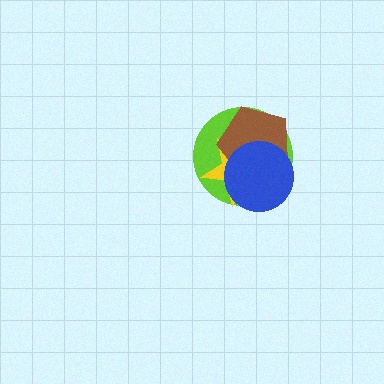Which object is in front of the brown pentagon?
The blue circle is in front of the brown pentagon.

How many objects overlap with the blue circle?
3 objects overlap with the blue circle.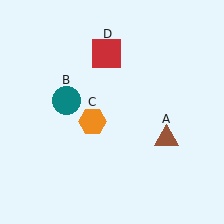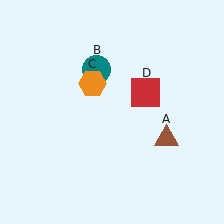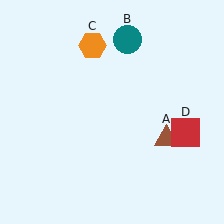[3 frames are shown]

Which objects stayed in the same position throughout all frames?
Brown triangle (object A) remained stationary.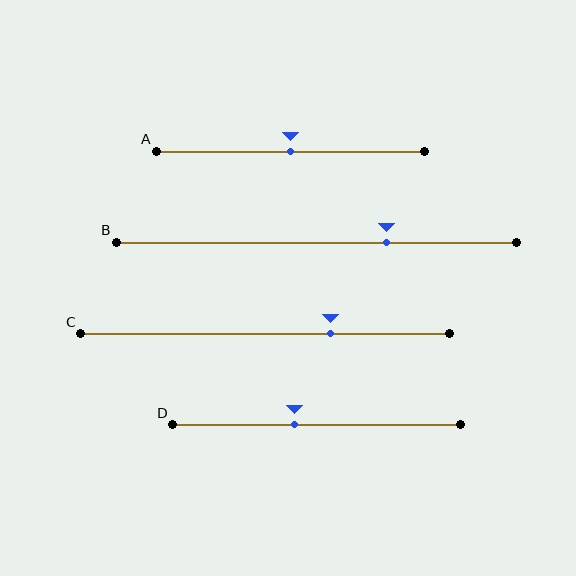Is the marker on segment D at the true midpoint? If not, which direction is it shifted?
No, the marker on segment D is shifted to the left by about 8% of the segment length.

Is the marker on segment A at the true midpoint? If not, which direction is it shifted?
Yes, the marker on segment A is at the true midpoint.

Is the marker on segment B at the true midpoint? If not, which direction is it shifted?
No, the marker on segment B is shifted to the right by about 18% of the segment length.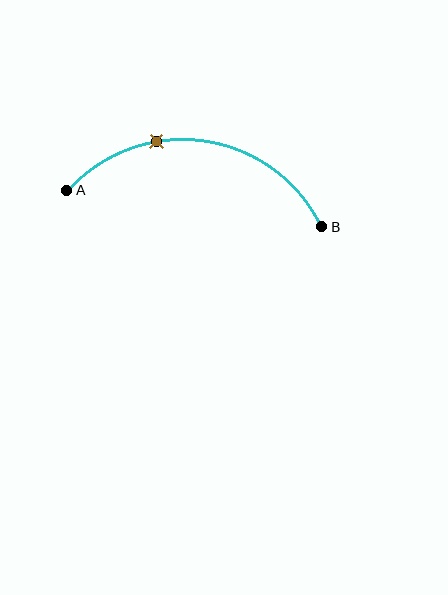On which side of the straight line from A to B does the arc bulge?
The arc bulges above the straight line connecting A and B.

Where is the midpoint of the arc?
The arc midpoint is the point on the curve farthest from the straight line joining A and B. It sits above that line.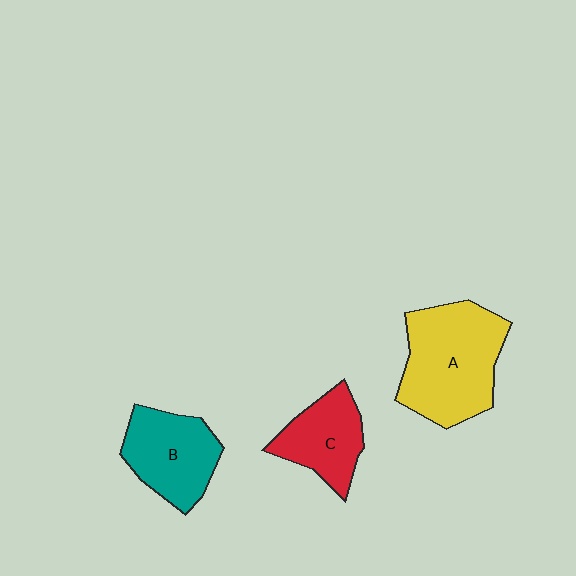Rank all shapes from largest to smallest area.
From largest to smallest: A (yellow), B (teal), C (red).